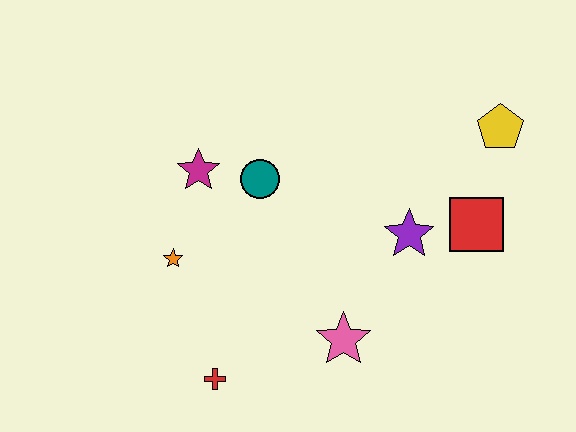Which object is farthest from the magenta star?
The yellow pentagon is farthest from the magenta star.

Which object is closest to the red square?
The purple star is closest to the red square.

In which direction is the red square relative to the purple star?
The red square is to the right of the purple star.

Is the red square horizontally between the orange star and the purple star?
No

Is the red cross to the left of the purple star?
Yes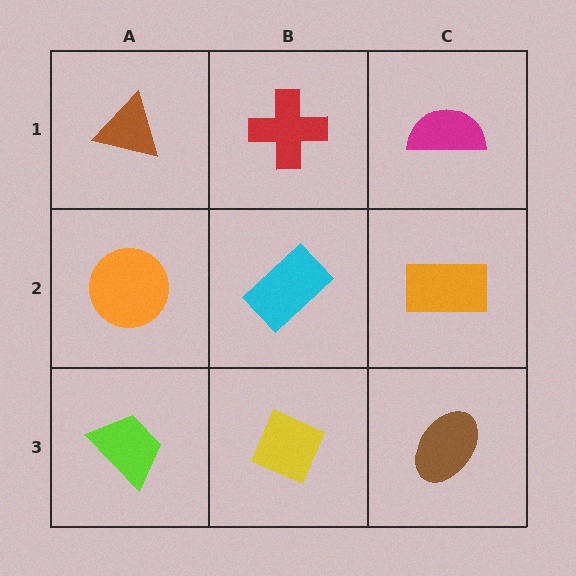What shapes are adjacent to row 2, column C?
A magenta semicircle (row 1, column C), a brown ellipse (row 3, column C), a cyan rectangle (row 2, column B).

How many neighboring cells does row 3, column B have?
3.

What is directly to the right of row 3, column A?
A yellow diamond.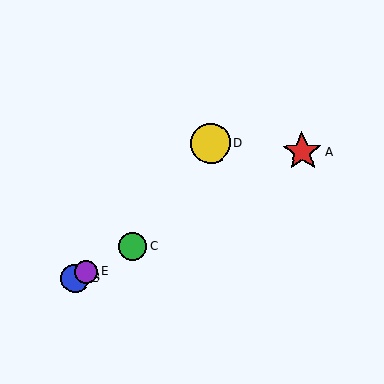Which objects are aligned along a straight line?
Objects A, B, C, E are aligned along a straight line.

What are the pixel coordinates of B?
Object B is at (75, 278).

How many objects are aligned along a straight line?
4 objects (A, B, C, E) are aligned along a straight line.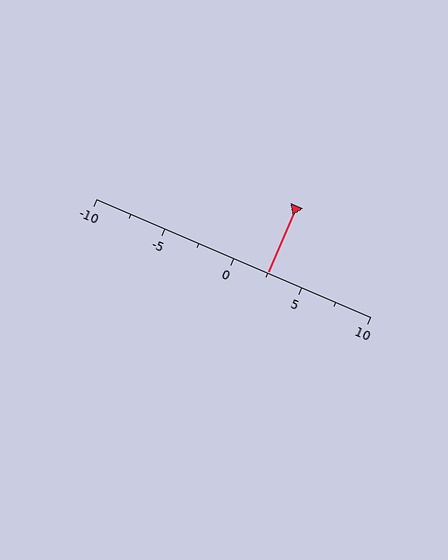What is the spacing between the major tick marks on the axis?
The major ticks are spaced 5 apart.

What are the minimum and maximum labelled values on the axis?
The axis runs from -10 to 10.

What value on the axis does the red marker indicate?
The marker indicates approximately 2.5.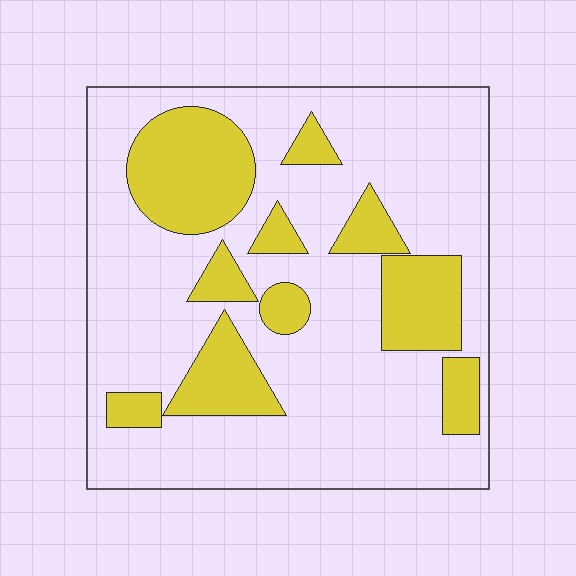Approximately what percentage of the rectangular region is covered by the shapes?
Approximately 25%.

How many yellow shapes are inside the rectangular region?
10.